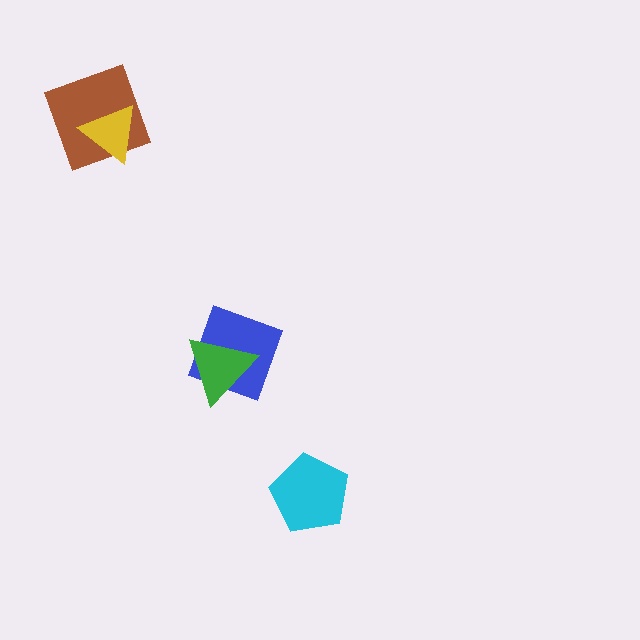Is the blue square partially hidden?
Yes, it is partially covered by another shape.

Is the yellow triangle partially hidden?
No, no other shape covers it.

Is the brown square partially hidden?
Yes, it is partially covered by another shape.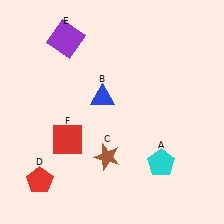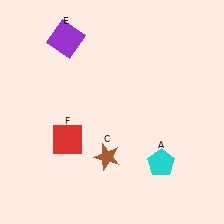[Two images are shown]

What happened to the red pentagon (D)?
The red pentagon (D) was removed in Image 2. It was in the bottom-left area of Image 1.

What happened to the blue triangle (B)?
The blue triangle (B) was removed in Image 2. It was in the top-left area of Image 1.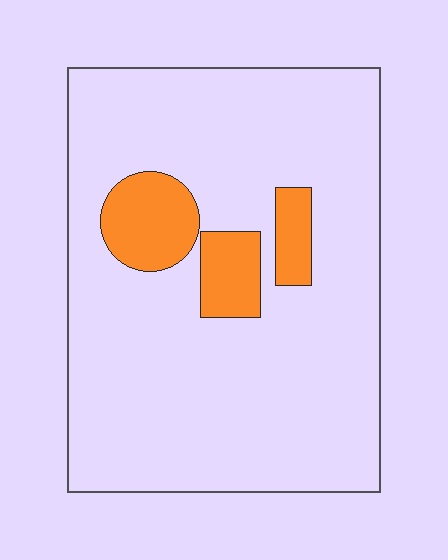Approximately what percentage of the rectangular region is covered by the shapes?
Approximately 15%.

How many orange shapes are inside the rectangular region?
3.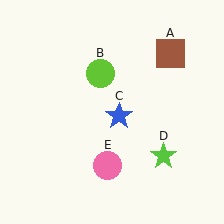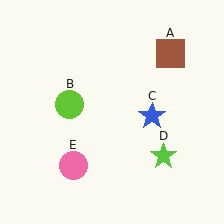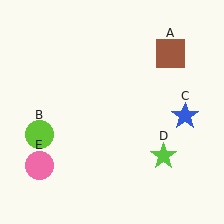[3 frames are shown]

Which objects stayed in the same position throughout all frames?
Brown square (object A) and lime star (object D) remained stationary.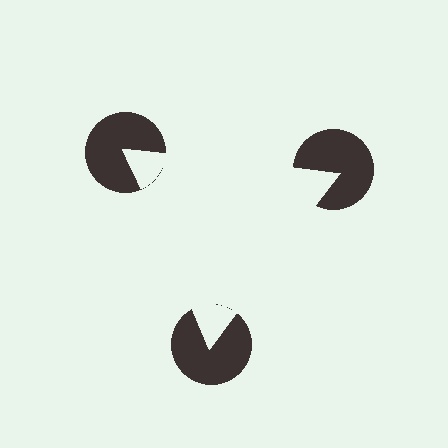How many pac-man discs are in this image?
There are 3 — one at each vertex of the illusory triangle.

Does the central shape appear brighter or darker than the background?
It typically appears slightly brighter than the background, even though no actual brightness change is drawn.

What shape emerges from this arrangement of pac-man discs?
An illusory triangle — its edges are inferred from the aligned wedge cuts in the pac-man discs, not physically drawn.